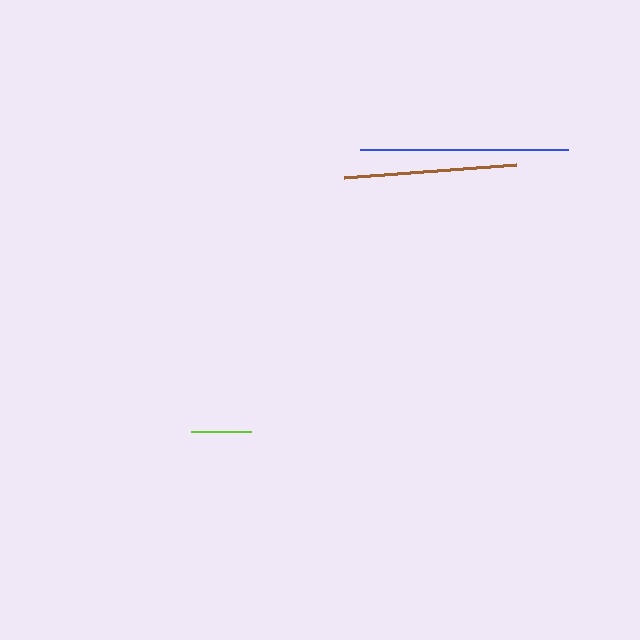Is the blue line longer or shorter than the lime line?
The blue line is longer than the lime line.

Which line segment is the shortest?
The lime line is the shortest at approximately 61 pixels.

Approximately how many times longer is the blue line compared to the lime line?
The blue line is approximately 3.4 times the length of the lime line.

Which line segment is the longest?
The blue line is the longest at approximately 208 pixels.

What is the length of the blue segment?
The blue segment is approximately 208 pixels long.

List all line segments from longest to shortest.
From longest to shortest: blue, brown, lime.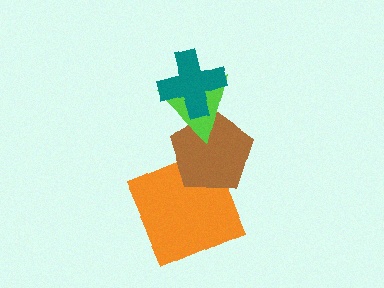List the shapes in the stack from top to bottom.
From top to bottom: the teal cross, the lime triangle, the brown pentagon, the orange square.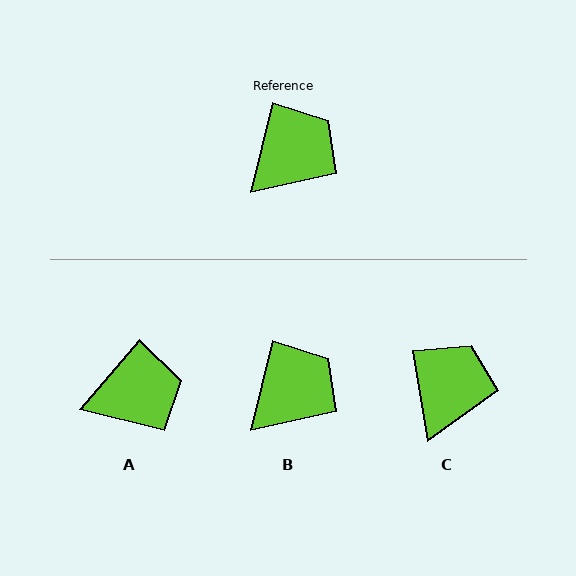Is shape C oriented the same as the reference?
No, it is off by about 23 degrees.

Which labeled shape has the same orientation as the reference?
B.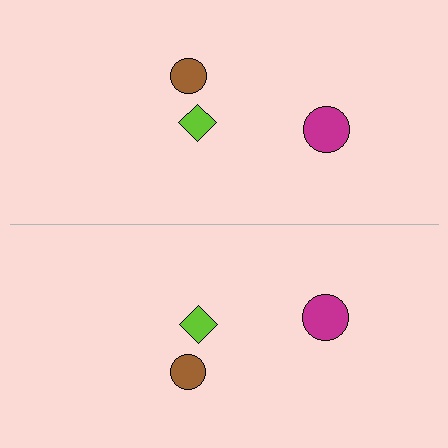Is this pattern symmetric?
Yes, this pattern has bilateral (reflection) symmetry.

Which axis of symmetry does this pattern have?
The pattern has a horizontal axis of symmetry running through the center of the image.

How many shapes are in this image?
There are 6 shapes in this image.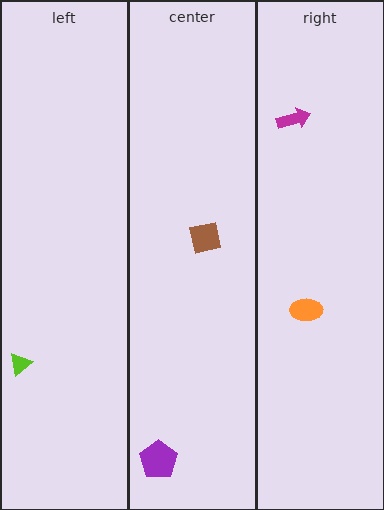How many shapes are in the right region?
2.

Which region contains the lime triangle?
The left region.